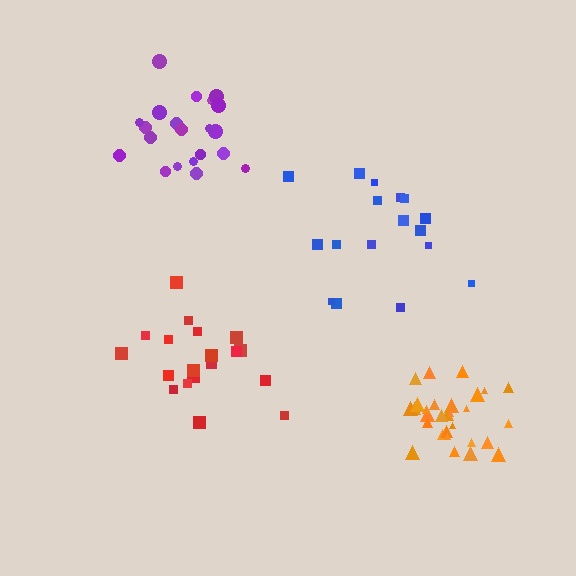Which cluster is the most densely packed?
Orange.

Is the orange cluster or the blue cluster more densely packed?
Orange.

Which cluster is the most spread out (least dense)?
Blue.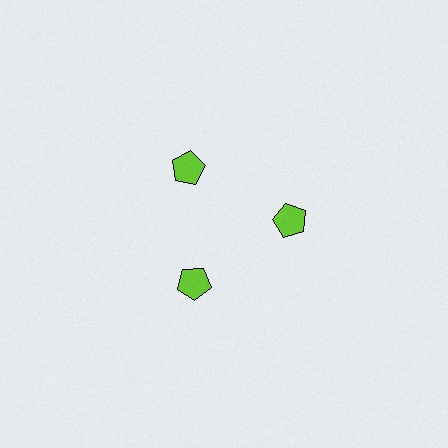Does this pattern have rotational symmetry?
Yes, this pattern has 3-fold rotational symmetry. It looks the same after rotating 120 degrees around the center.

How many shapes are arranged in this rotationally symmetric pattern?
There are 3 shapes, arranged in 3 groups of 1.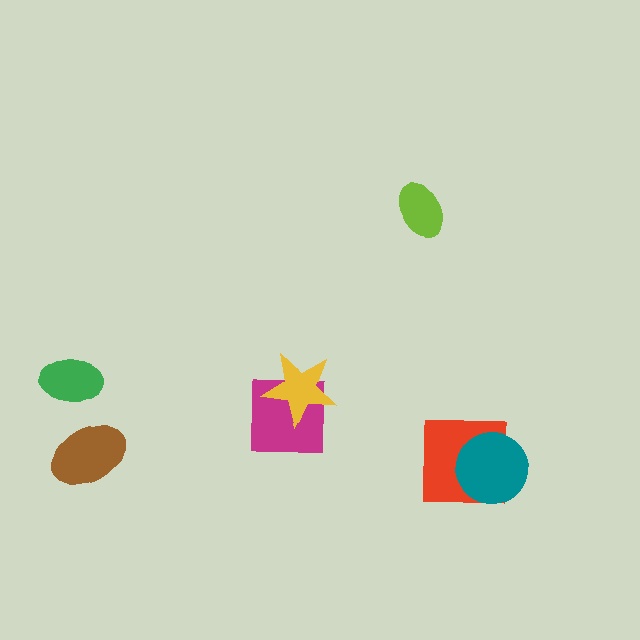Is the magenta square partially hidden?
Yes, it is partially covered by another shape.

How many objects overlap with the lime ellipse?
0 objects overlap with the lime ellipse.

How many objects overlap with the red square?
1 object overlaps with the red square.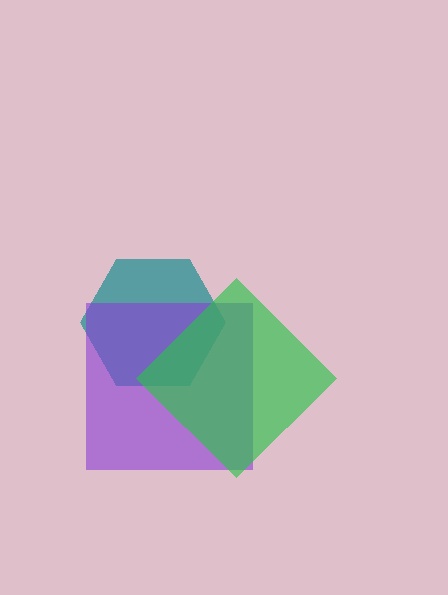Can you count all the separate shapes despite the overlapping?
Yes, there are 3 separate shapes.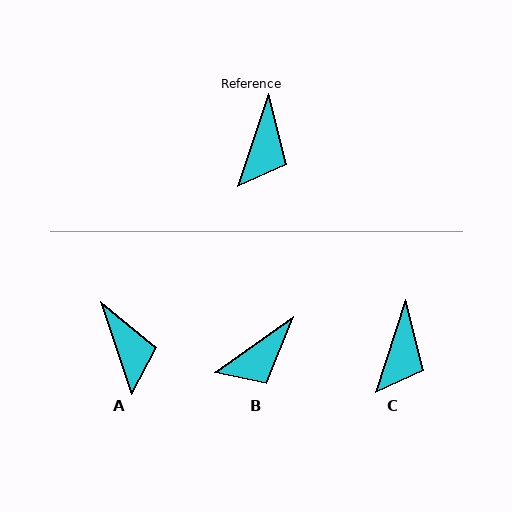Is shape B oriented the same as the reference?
No, it is off by about 36 degrees.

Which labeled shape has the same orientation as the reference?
C.